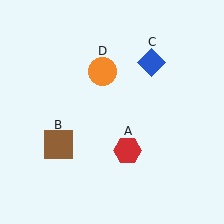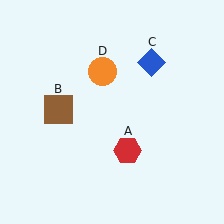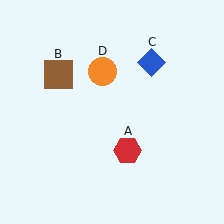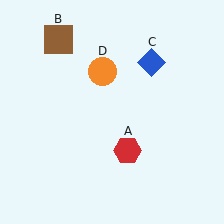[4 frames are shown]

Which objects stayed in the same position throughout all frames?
Red hexagon (object A) and blue diamond (object C) and orange circle (object D) remained stationary.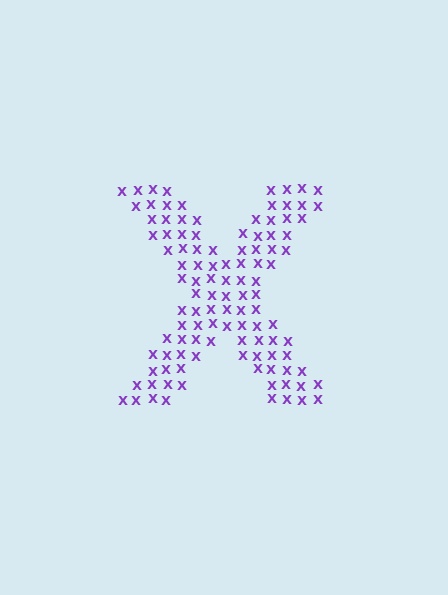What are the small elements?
The small elements are letter X's.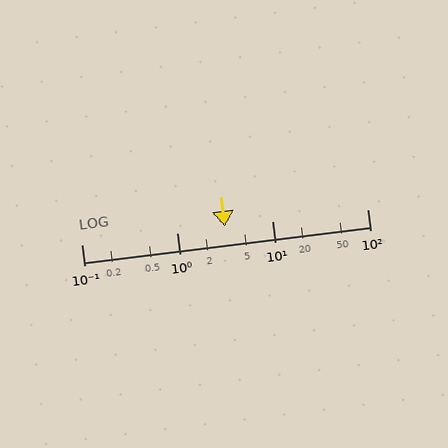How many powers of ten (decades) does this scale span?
The scale spans 3 decades, from 0.1 to 100.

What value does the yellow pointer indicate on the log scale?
The pointer indicates approximately 3.2.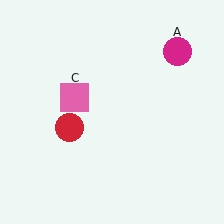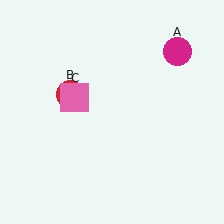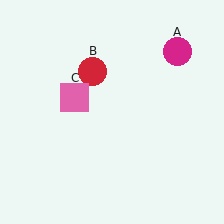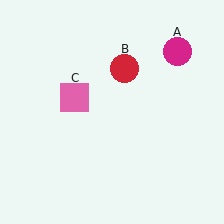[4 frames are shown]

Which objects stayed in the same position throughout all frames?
Magenta circle (object A) and pink square (object C) remained stationary.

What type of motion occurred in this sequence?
The red circle (object B) rotated clockwise around the center of the scene.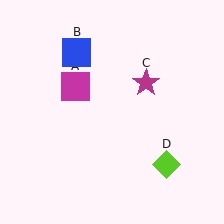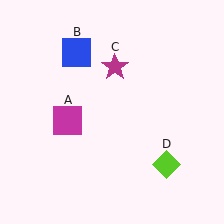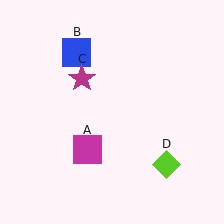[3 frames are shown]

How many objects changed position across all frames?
2 objects changed position: magenta square (object A), magenta star (object C).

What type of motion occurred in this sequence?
The magenta square (object A), magenta star (object C) rotated counterclockwise around the center of the scene.